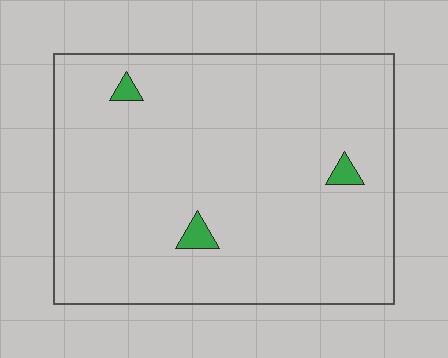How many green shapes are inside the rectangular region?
3.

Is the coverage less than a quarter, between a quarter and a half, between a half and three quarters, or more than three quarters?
Less than a quarter.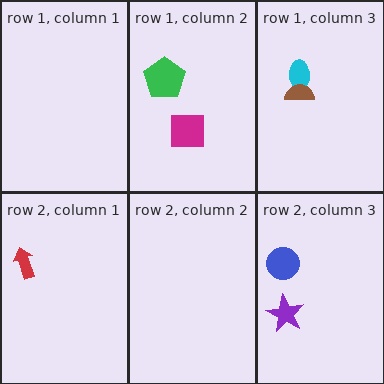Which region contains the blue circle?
The row 2, column 3 region.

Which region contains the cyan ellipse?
The row 1, column 3 region.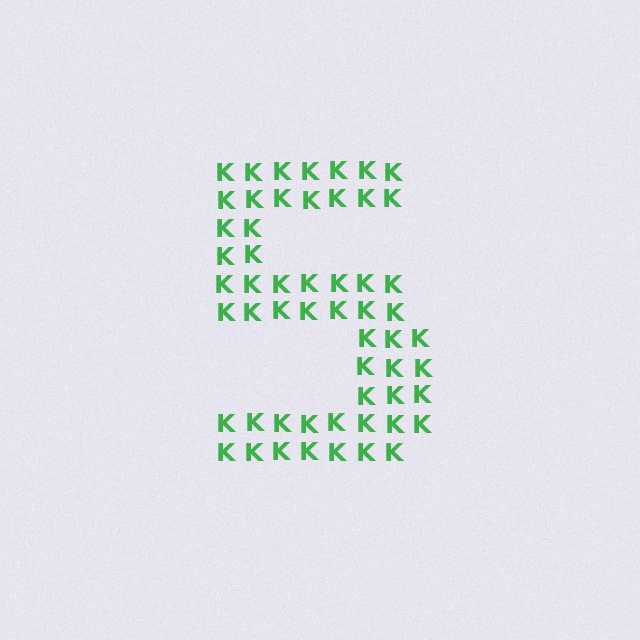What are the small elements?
The small elements are letter K's.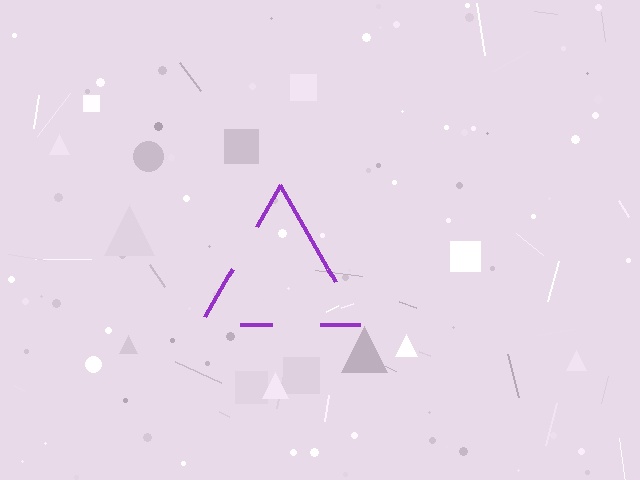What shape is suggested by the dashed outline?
The dashed outline suggests a triangle.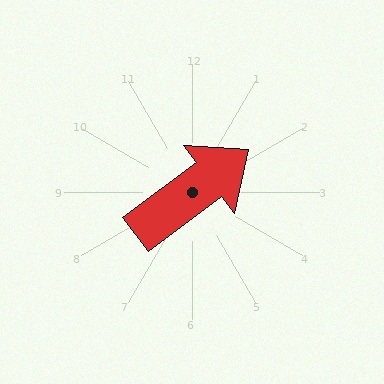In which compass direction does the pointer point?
Northeast.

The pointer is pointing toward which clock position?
Roughly 2 o'clock.